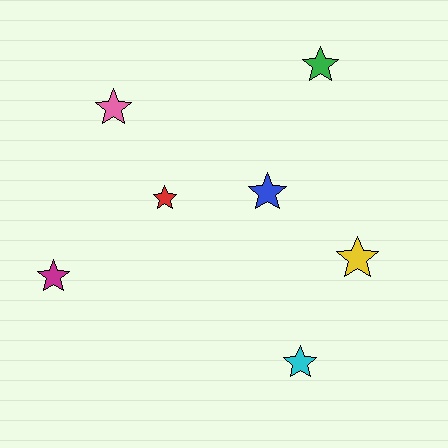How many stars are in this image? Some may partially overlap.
There are 7 stars.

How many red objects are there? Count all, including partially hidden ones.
There is 1 red object.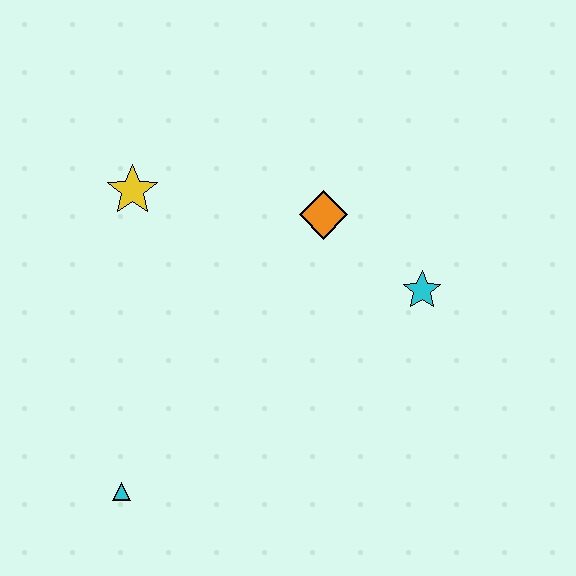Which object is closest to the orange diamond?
The cyan star is closest to the orange diamond.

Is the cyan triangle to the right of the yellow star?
No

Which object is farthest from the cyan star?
The cyan triangle is farthest from the cyan star.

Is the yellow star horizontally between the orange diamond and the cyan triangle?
Yes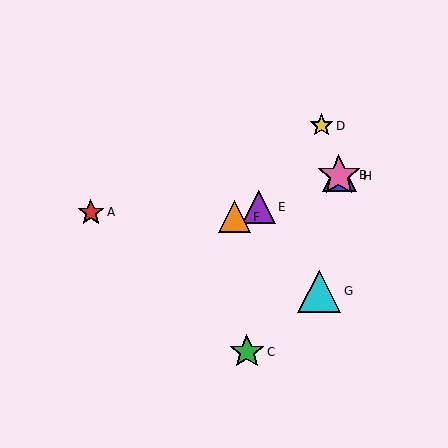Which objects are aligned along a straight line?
Objects B, E, F, H are aligned along a straight line.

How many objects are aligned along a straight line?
4 objects (B, E, F, H) are aligned along a straight line.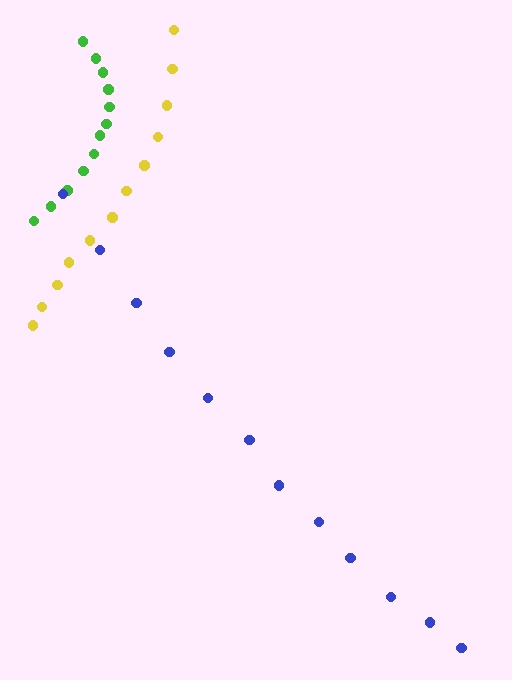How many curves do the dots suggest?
There are 3 distinct paths.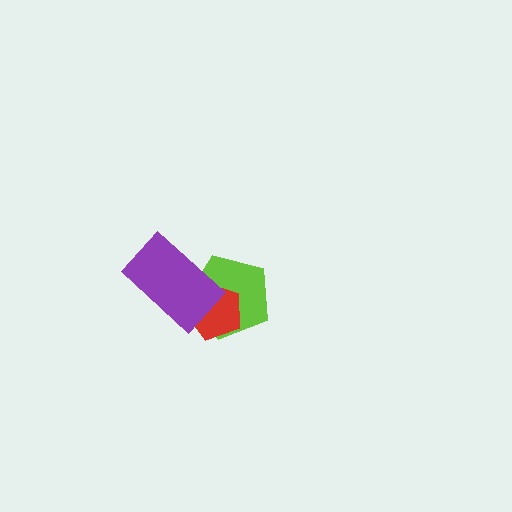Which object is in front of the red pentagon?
The purple rectangle is in front of the red pentagon.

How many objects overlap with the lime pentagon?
2 objects overlap with the lime pentagon.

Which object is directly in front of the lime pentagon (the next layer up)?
The red pentagon is directly in front of the lime pentagon.